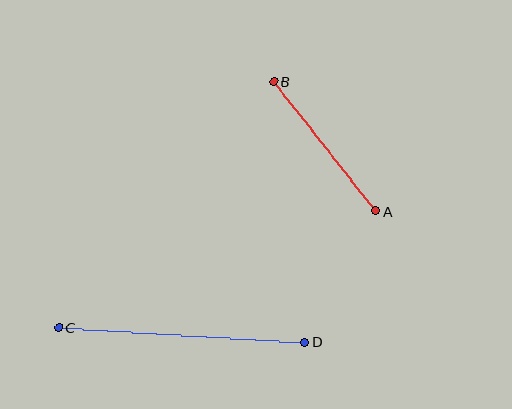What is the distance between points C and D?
The distance is approximately 246 pixels.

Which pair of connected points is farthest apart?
Points C and D are farthest apart.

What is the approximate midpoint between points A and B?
The midpoint is at approximately (325, 146) pixels.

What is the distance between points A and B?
The distance is approximately 165 pixels.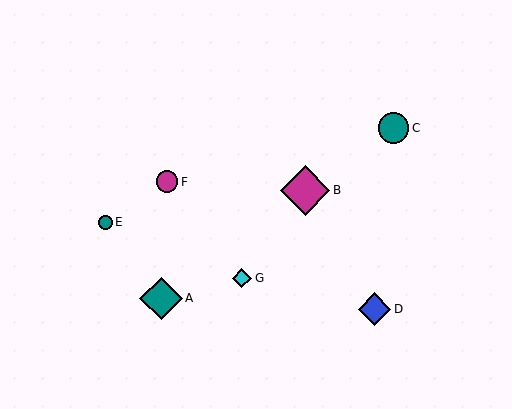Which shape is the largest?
The magenta diamond (labeled B) is the largest.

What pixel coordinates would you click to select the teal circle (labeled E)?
Click at (105, 222) to select the teal circle E.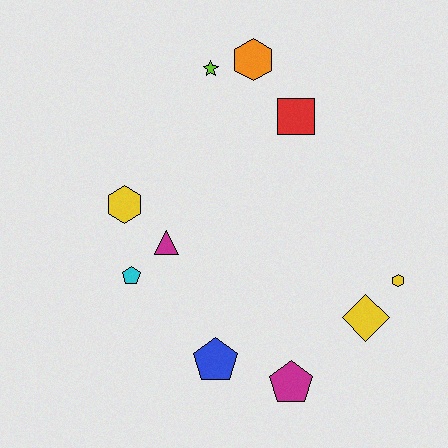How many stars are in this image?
There is 1 star.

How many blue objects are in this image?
There is 1 blue object.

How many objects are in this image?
There are 10 objects.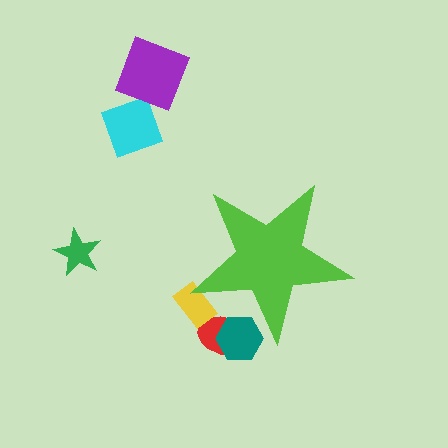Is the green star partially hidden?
No, the green star is fully visible.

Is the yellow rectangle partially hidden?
Yes, the yellow rectangle is partially hidden behind the lime star.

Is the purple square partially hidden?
No, the purple square is fully visible.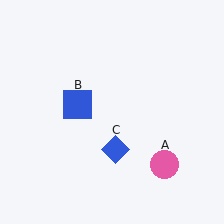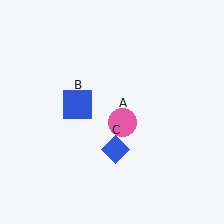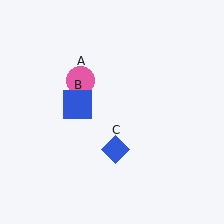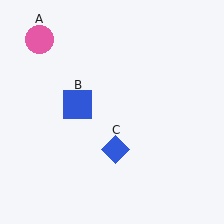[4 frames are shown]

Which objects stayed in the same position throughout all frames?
Blue square (object B) and blue diamond (object C) remained stationary.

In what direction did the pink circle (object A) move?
The pink circle (object A) moved up and to the left.